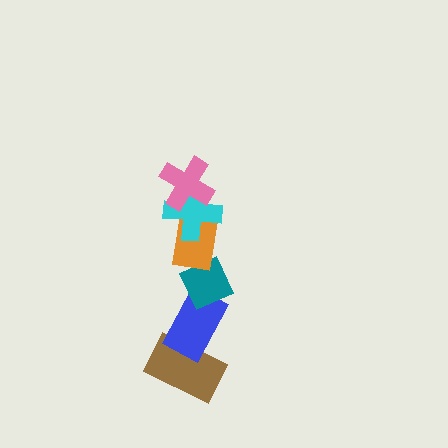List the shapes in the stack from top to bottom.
From top to bottom: the pink cross, the cyan cross, the orange rectangle, the teal diamond, the blue rectangle, the brown rectangle.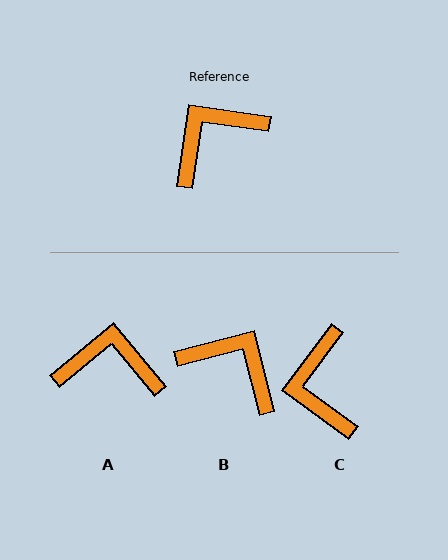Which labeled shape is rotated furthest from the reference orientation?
B, about 68 degrees away.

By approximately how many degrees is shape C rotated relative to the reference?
Approximately 62 degrees counter-clockwise.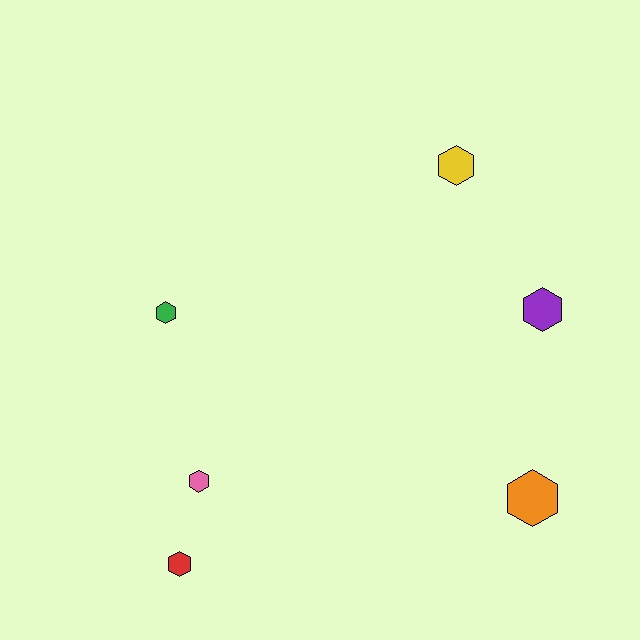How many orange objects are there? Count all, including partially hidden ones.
There is 1 orange object.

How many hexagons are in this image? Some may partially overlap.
There are 6 hexagons.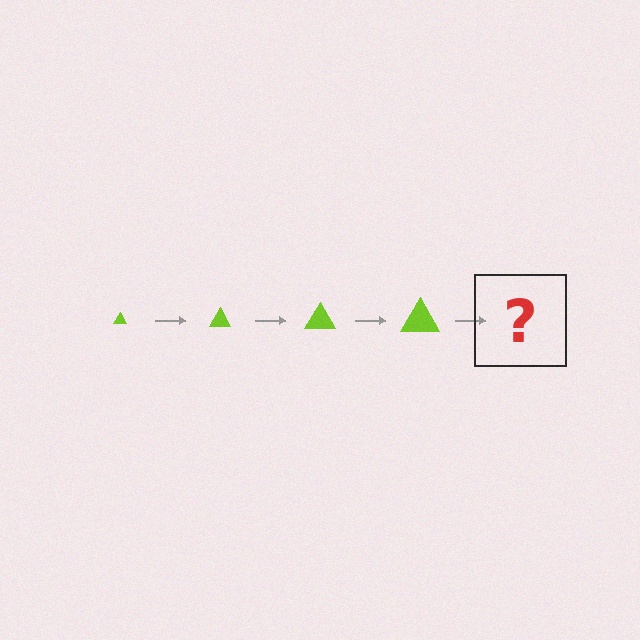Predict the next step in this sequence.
The next step is a lime triangle, larger than the previous one.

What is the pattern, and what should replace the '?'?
The pattern is that the triangle gets progressively larger each step. The '?' should be a lime triangle, larger than the previous one.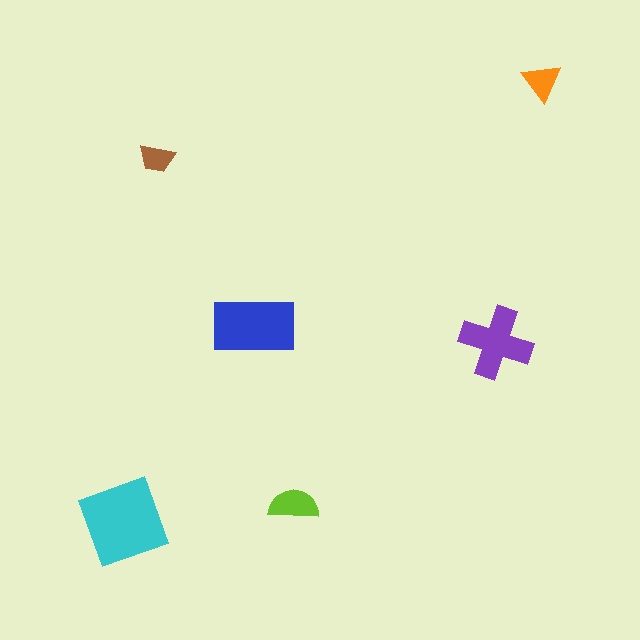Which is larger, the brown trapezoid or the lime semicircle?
The lime semicircle.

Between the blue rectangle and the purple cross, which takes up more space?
The blue rectangle.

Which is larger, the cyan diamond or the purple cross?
The cyan diamond.